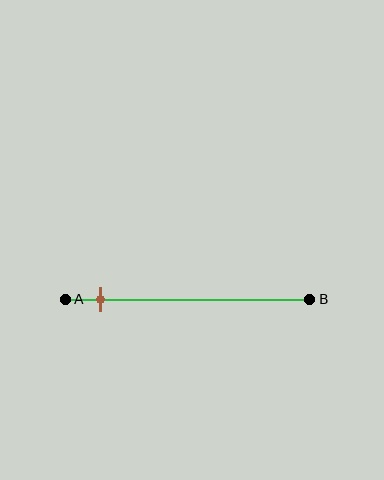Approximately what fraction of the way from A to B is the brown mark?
The brown mark is approximately 15% of the way from A to B.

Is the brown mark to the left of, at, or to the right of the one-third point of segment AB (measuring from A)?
The brown mark is to the left of the one-third point of segment AB.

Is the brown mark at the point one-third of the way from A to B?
No, the mark is at about 15% from A, not at the 33% one-third point.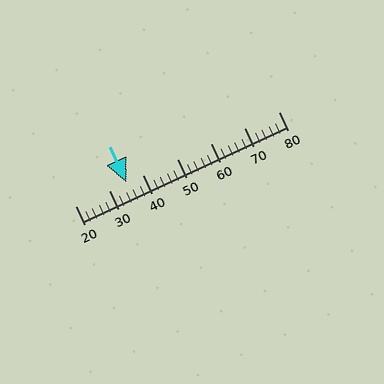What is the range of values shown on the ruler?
The ruler shows values from 20 to 80.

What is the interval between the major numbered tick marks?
The major tick marks are spaced 10 units apart.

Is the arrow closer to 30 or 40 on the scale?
The arrow is closer to 40.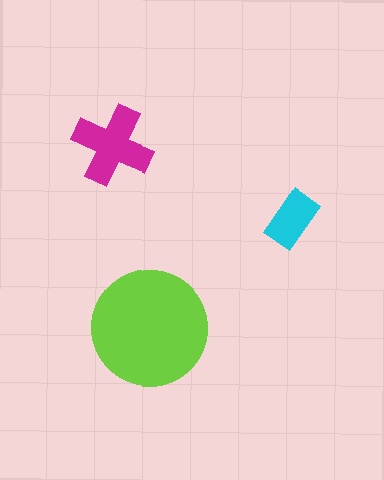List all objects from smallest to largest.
The cyan rectangle, the magenta cross, the lime circle.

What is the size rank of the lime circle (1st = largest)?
1st.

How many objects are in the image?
There are 3 objects in the image.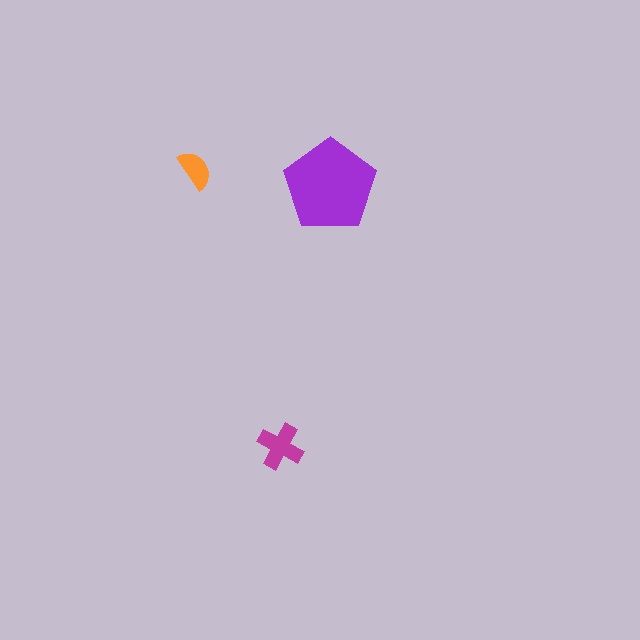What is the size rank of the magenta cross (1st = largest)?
2nd.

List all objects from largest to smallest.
The purple pentagon, the magenta cross, the orange semicircle.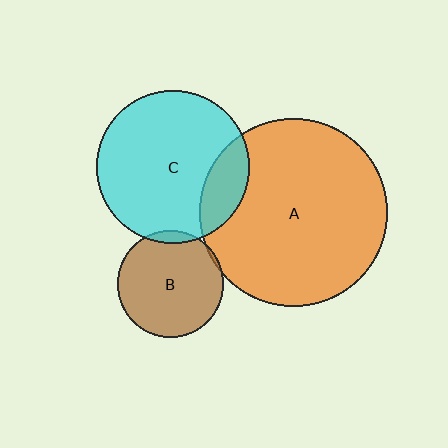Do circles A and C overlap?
Yes.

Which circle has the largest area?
Circle A (orange).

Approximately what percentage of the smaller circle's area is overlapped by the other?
Approximately 15%.